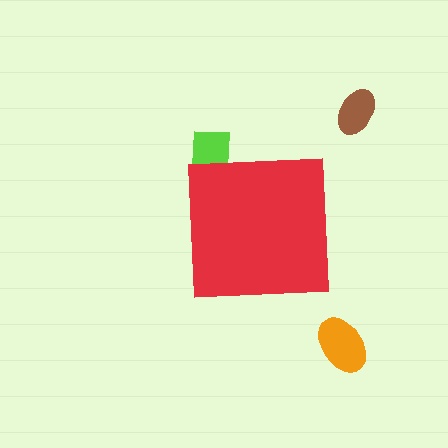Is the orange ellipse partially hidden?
No, the orange ellipse is fully visible.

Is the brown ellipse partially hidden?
No, the brown ellipse is fully visible.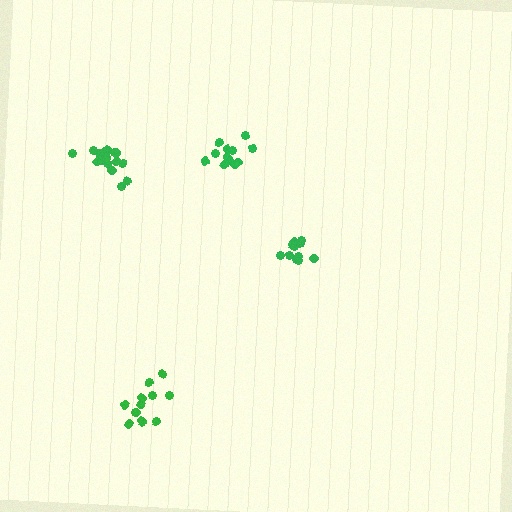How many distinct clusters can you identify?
There are 4 distinct clusters.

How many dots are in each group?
Group 1: 12 dots, Group 2: 11 dots, Group 3: 16 dots, Group 4: 13 dots (52 total).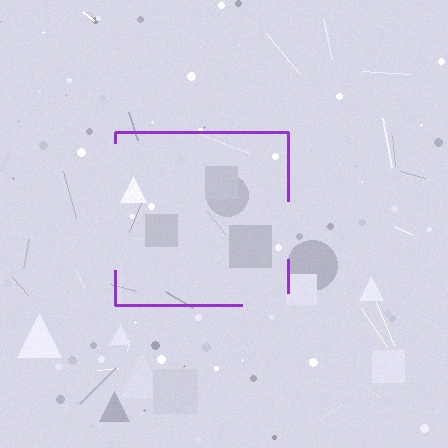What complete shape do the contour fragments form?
The contour fragments form a square.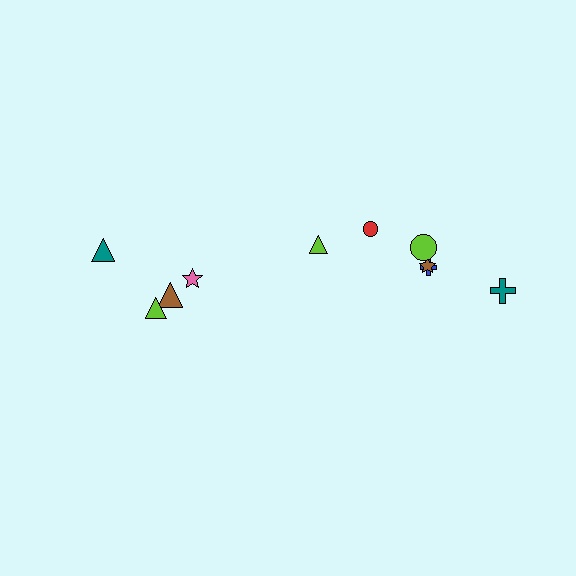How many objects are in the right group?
There are 6 objects.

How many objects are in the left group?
There are 4 objects.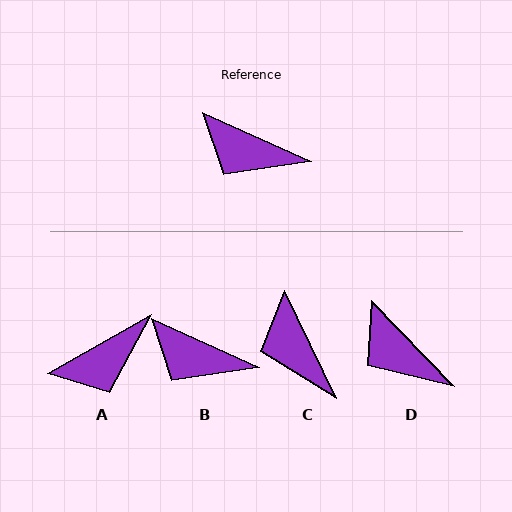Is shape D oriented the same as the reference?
No, it is off by about 22 degrees.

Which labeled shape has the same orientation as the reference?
B.